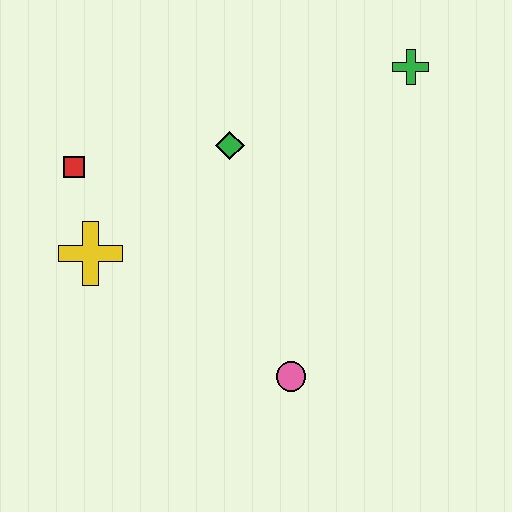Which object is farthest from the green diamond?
The pink circle is farthest from the green diamond.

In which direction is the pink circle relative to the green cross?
The pink circle is below the green cross.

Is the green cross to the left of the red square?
No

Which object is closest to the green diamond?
The red square is closest to the green diamond.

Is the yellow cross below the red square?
Yes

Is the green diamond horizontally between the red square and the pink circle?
Yes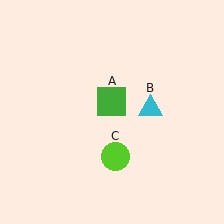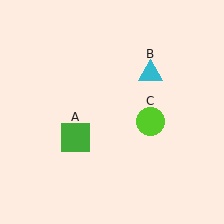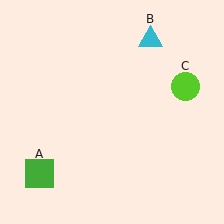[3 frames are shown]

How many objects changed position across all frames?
3 objects changed position: green square (object A), cyan triangle (object B), lime circle (object C).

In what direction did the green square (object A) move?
The green square (object A) moved down and to the left.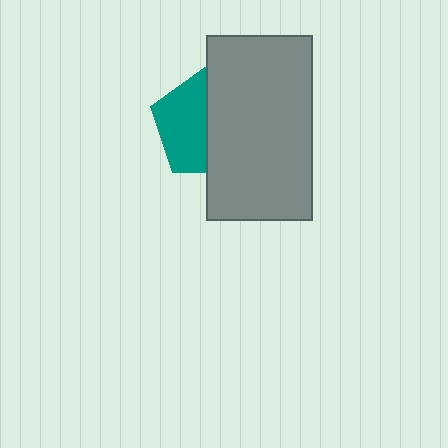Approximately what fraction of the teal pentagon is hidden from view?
Roughly 52% of the teal pentagon is hidden behind the gray rectangle.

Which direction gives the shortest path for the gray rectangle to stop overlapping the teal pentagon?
Moving right gives the shortest separation.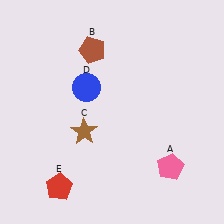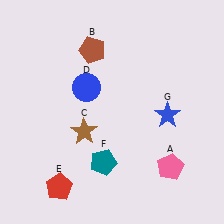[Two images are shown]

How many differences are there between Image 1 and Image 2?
There are 2 differences between the two images.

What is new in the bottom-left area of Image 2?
A teal pentagon (F) was added in the bottom-left area of Image 2.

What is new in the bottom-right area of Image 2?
A blue star (G) was added in the bottom-right area of Image 2.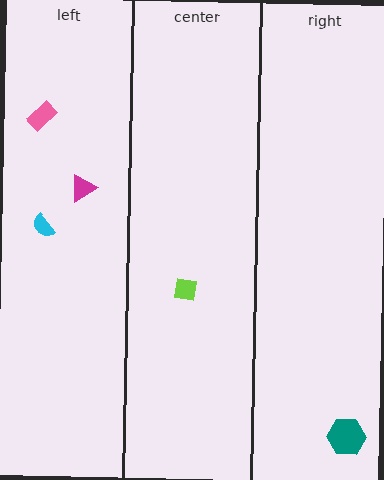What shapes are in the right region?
The teal hexagon.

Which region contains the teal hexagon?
The right region.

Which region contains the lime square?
The center region.